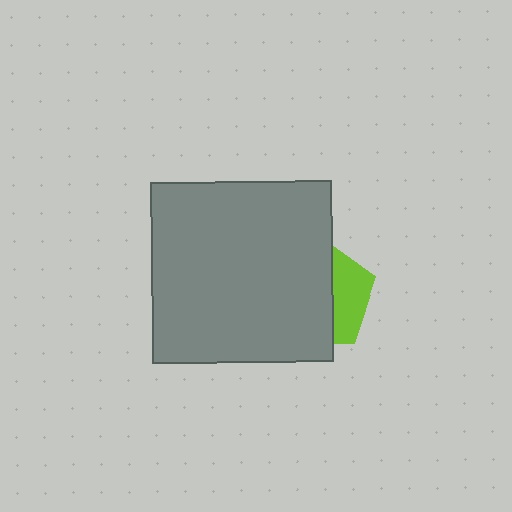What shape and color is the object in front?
The object in front is a gray square.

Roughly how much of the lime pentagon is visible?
A small part of it is visible (roughly 32%).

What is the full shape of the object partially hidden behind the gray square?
The partially hidden object is a lime pentagon.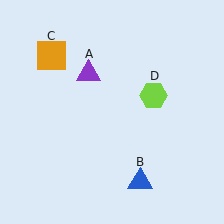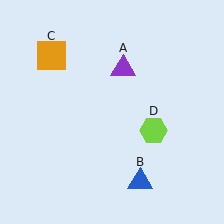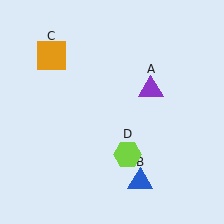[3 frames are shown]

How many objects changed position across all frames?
2 objects changed position: purple triangle (object A), lime hexagon (object D).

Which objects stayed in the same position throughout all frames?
Blue triangle (object B) and orange square (object C) remained stationary.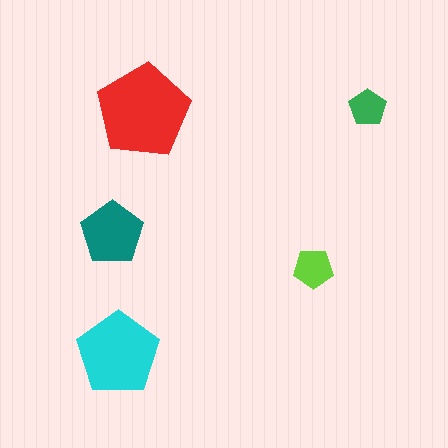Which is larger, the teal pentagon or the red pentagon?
The red one.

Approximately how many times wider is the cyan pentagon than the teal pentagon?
About 1.5 times wider.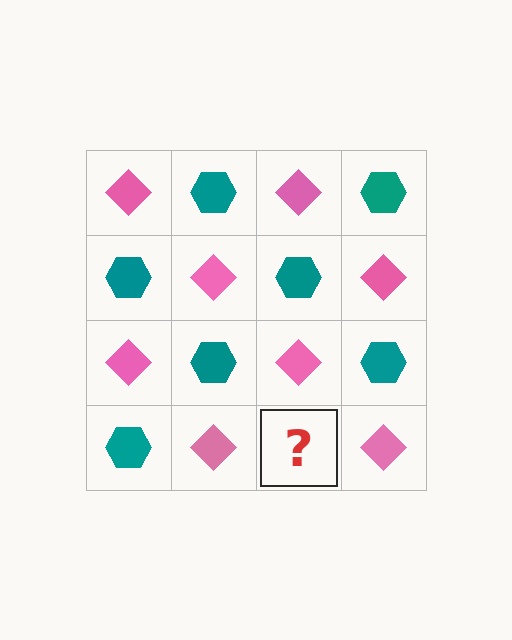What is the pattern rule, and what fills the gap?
The rule is that it alternates pink diamond and teal hexagon in a checkerboard pattern. The gap should be filled with a teal hexagon.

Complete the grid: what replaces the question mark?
The question mark should be replaced with a teal hexagon.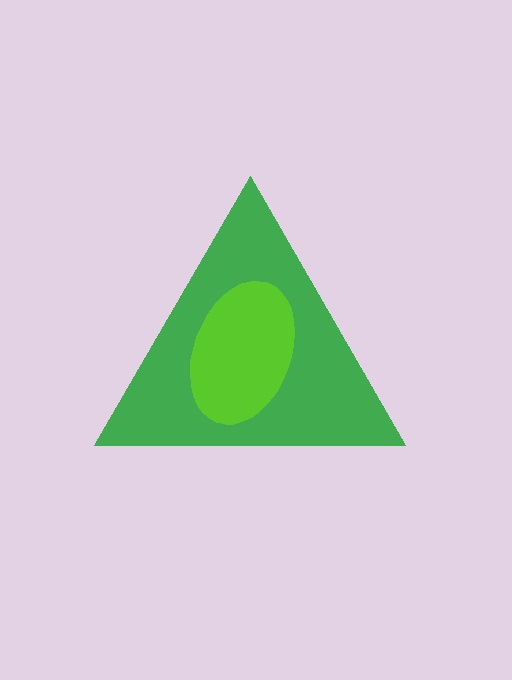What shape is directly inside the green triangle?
The lime ellipse.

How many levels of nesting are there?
2.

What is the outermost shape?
The green triangle.